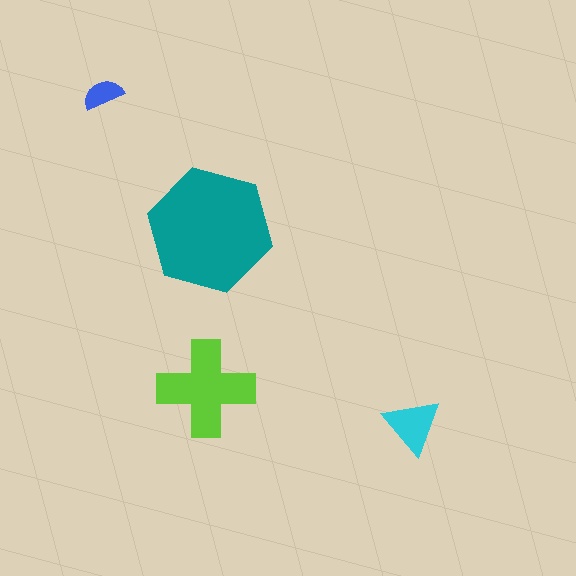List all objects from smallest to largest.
The blue semicircle, the cyan triangle, the lime cross, the teal hexagon.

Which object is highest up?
The blue semicircle is topmost.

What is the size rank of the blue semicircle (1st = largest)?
4th.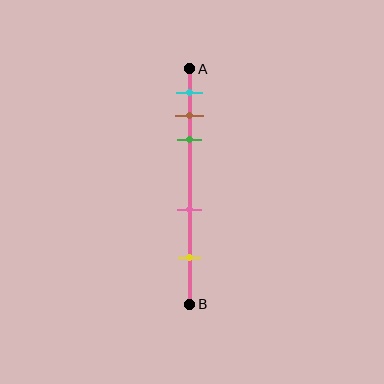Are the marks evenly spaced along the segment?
No, the marks are not evenly spaced.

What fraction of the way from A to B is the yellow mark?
The yellow mark is approximately 80% (0.8) of the way from A to B.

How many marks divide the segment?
There are 5 marks dividing the segment.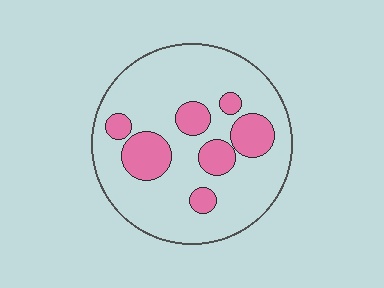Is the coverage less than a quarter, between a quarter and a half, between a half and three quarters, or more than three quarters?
Less than a quarter.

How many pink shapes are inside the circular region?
7.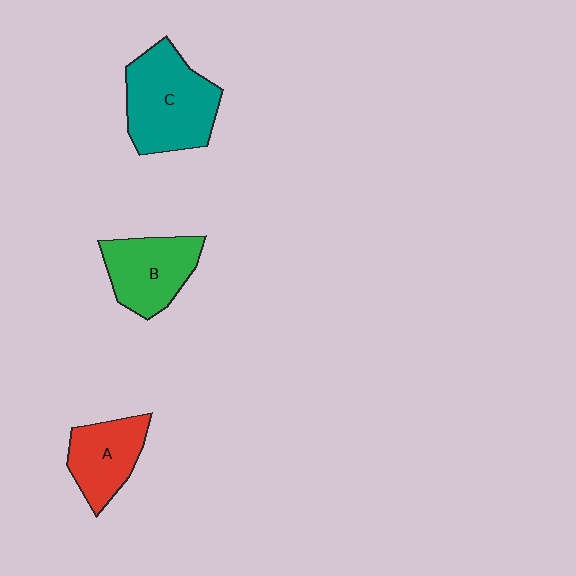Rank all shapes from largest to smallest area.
From largest to smallest: C (teal), B (green), A (red).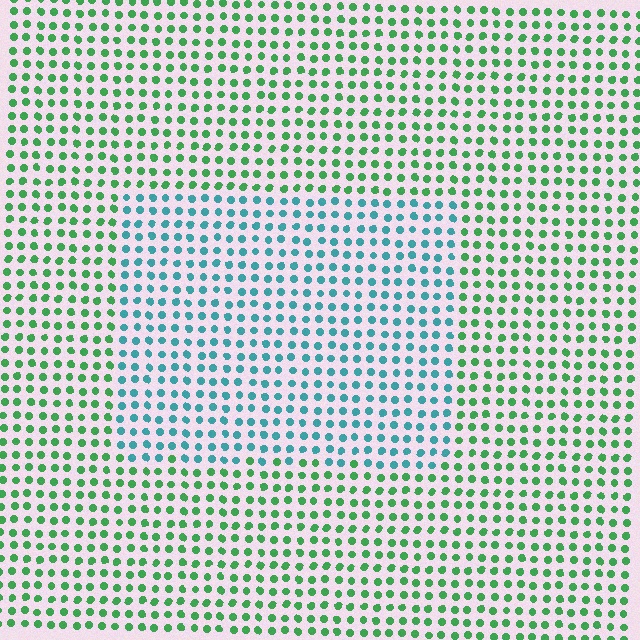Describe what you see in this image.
The image is filled with small green elements in a uniform arrangement. A rectangle-shaped region is visible where the elements are tinted to a slightly different hue, forming a subtle color boundary.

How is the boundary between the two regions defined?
The boundary is defined purely by a slight shift in hue (about 50 degrees). Spacing, size, and orientation are identical on both sides.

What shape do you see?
I see a rectangle.